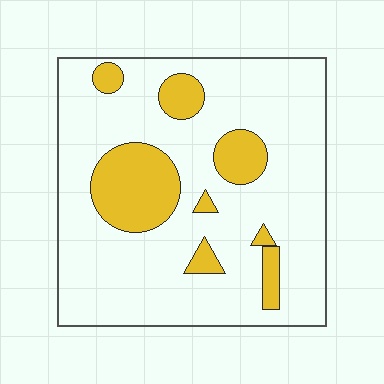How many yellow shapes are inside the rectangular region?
8.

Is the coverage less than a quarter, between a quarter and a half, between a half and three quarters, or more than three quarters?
Less than a quarter.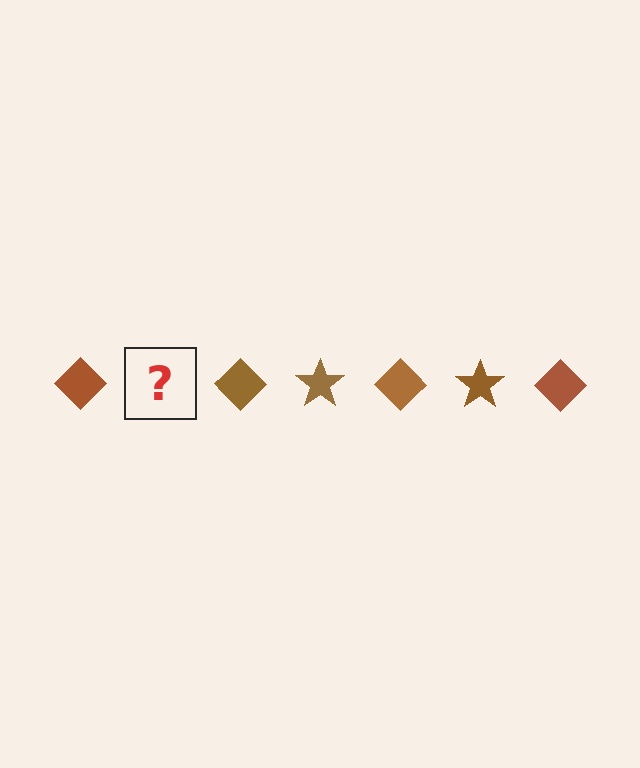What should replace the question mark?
The question mark should be replaced with a brown star.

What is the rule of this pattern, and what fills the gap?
The rule is that the pattern cycles through diamond, star shapes in brown. The gap should be filled with a brown star.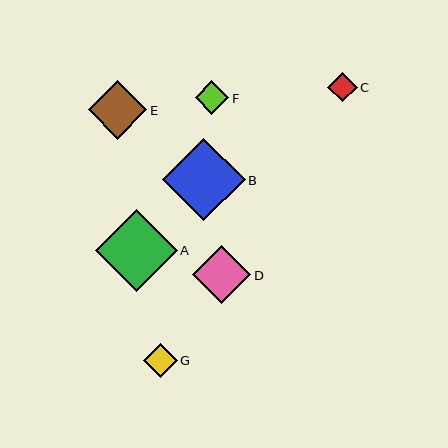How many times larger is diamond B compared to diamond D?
Diamond B is approximately 1.4 times the size of diamond D.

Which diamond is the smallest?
Diamond C is the smallest with a size of approximately 29 pixels.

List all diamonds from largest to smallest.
From largest to smallest: B, A, D, E, G, F, C.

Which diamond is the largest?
Diamond B is the largest with a size of approximately 82 pixels.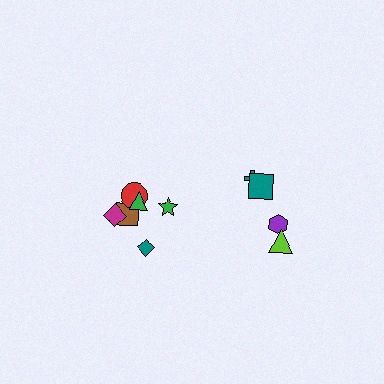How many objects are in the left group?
There are 6 objects.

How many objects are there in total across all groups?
There are 10 objects.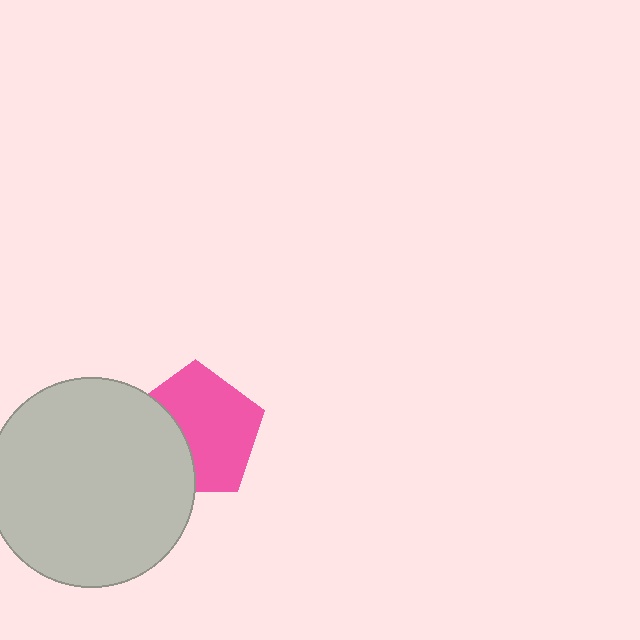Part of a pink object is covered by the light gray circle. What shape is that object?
It is a pentagon.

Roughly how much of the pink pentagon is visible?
Most of it is visible (roughly 66%).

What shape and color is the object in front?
The object in front is a light gray circle.